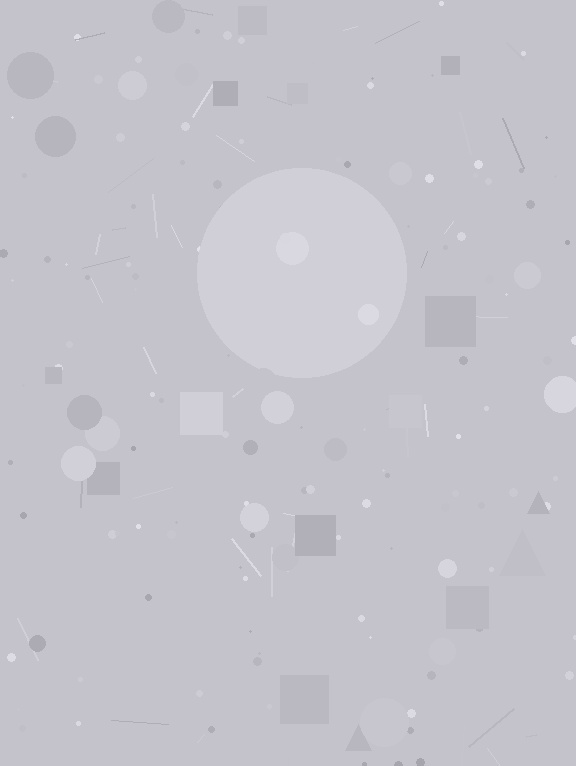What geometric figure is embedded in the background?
A circle is embedded in the background.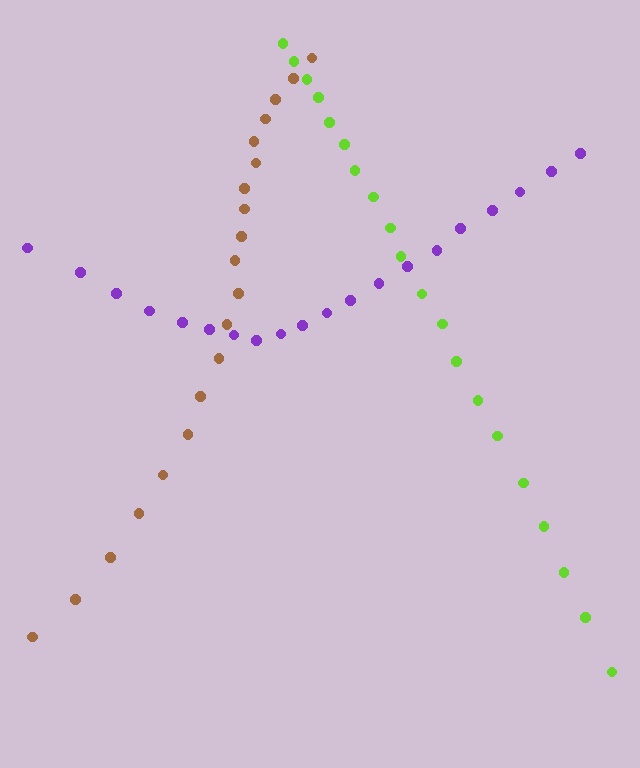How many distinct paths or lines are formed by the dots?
There are 3 distinct paths.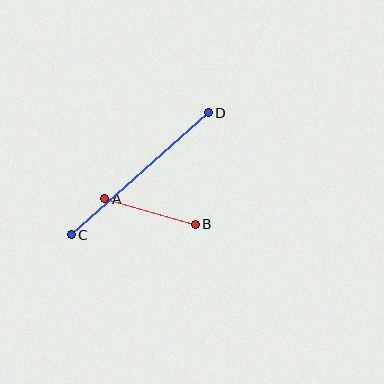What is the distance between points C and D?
The distance is approximately 184 pixels.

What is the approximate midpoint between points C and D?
The midpoint is at approximately (140, 174) pixels.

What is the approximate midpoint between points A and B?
The midpoint is at approximately (150, 212) pixels.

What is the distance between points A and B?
The distance is approximately 94 pixels.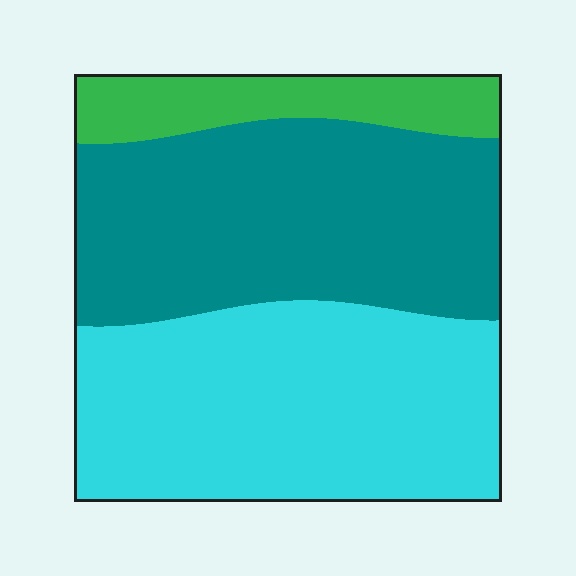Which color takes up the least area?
Green, at roughly 15%.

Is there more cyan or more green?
Cyan.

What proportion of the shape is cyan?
Cyan takes up between a quarter and a half of the shape.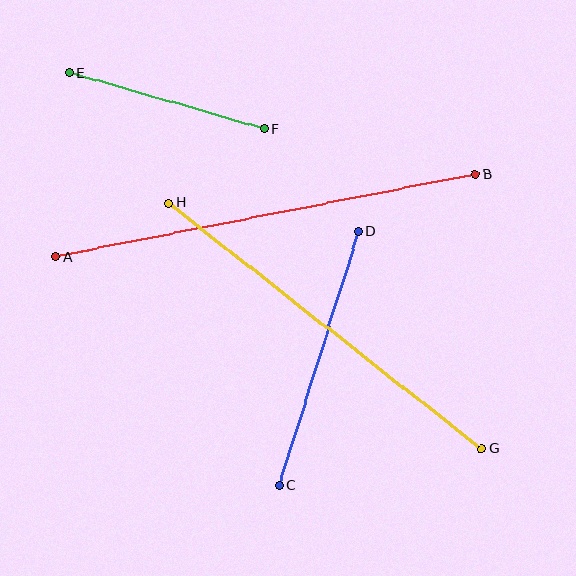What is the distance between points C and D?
The distance is approximately 266 pixels.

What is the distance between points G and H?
The distance is approximately 398 pixels.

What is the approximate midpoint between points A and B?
The midpoint is at approximately (265, 216) pixels.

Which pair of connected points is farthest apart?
Points A and B are farthest apart.